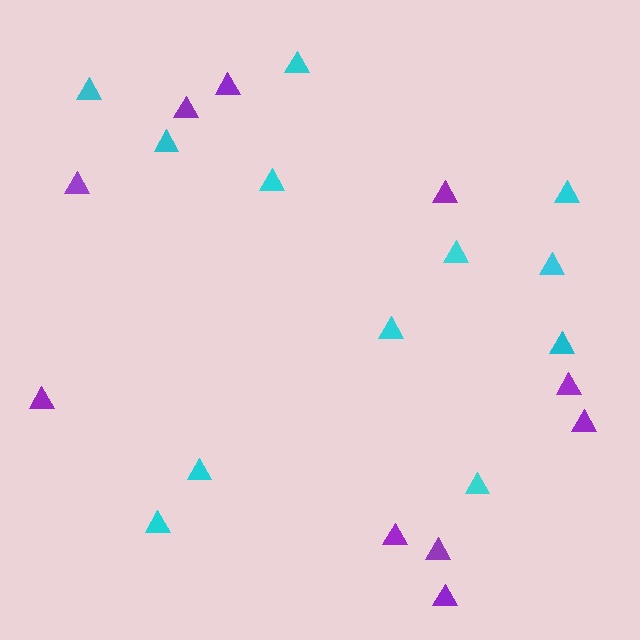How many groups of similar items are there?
There are 2 groups: one group of cyan triangles (12) and one group of purple triangles (10).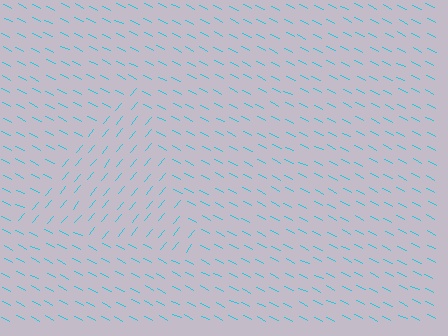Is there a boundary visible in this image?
Yes, there is a texture boundary formed by a change in line orientation.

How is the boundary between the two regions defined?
The boundary is defined purely by a change in line orientation (approximately 77 degrees difference). All lines are the same color and thickness.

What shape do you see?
I see a triangle.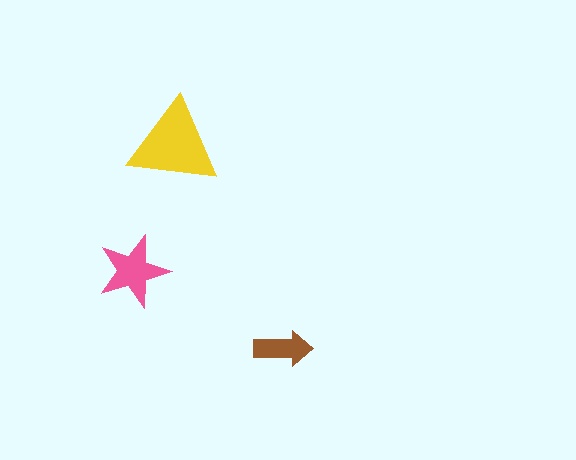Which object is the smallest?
The brown arrow.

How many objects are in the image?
There are 3 objects in the image.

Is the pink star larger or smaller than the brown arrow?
Larger.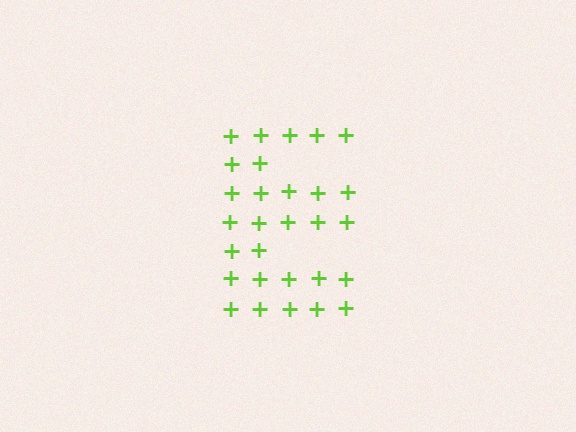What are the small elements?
The small elements are plus signs.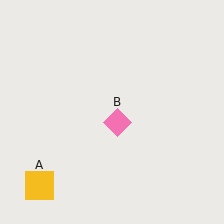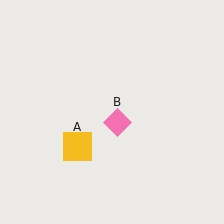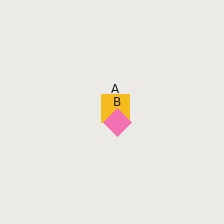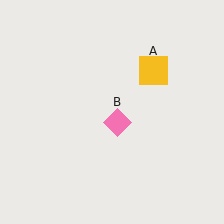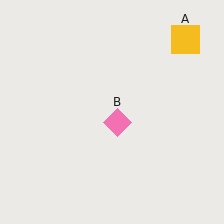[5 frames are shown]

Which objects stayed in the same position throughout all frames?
Pink diamond (object B) remained stationary.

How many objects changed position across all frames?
1 object changed position: yellow square (object A).